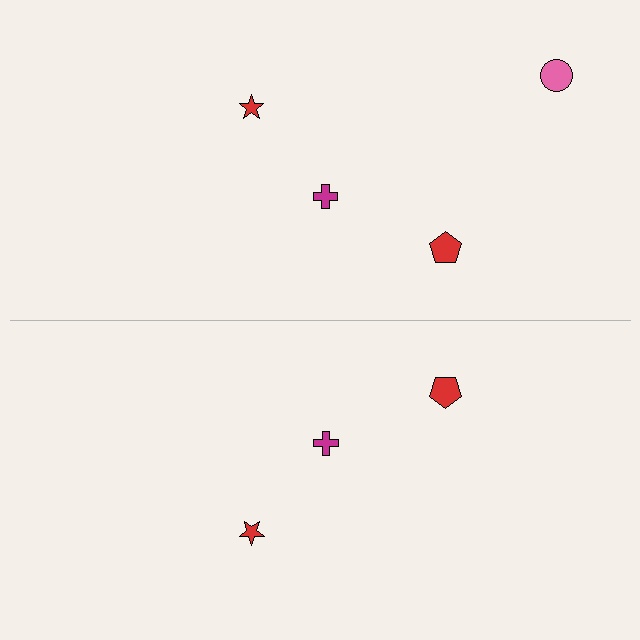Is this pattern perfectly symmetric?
No, the pattern is not perfectly symmetric. A pink circle is missing from the bottom side.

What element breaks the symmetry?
A pink circle is missing from the bottom side.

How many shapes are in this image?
There are 7 shapes in this image.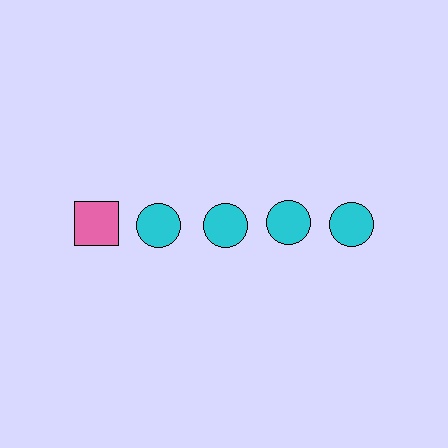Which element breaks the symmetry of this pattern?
The pink square in the top row, leftmost column breaks the symmetry. All other shapes are cyan circles.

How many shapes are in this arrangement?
There are 5 shapes arranged in a grid pattern.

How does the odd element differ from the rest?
It differs in both color (pink instead of cyan) and shape (square instead of circle).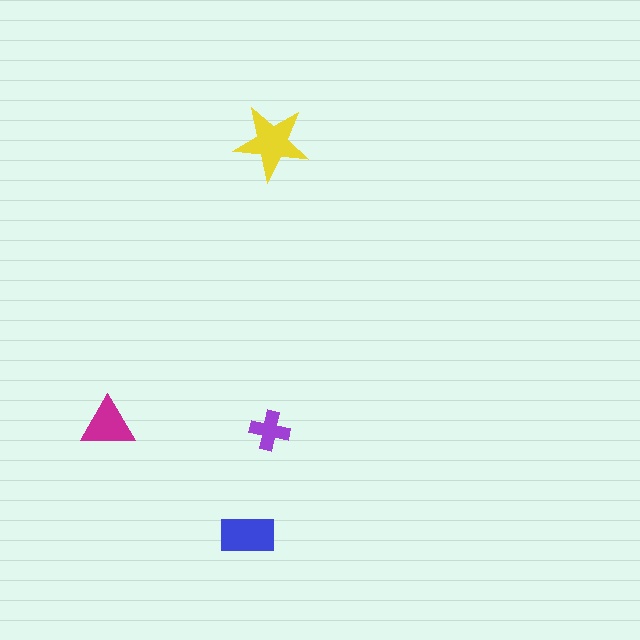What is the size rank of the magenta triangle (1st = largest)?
3rd.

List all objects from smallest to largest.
The purple cross, the magenta triangle, the blue rectangle, the yellow star.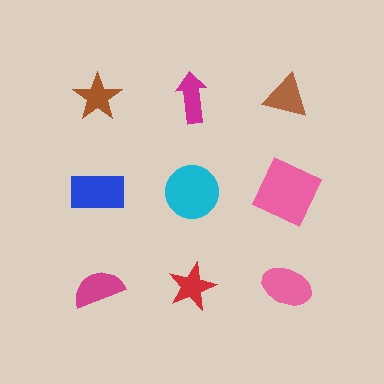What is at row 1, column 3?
A brown triangle.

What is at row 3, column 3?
A pink ellipse.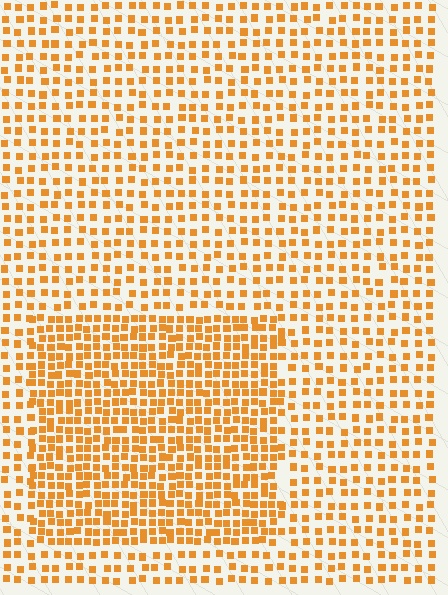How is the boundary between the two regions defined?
The boundary is defined by a change in element density (approximately 1.8x ratio). All elements are the same color, size, and shape.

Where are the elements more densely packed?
The elements are more densely packed inside the rectangle boundary.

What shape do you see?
I see a rectangle.